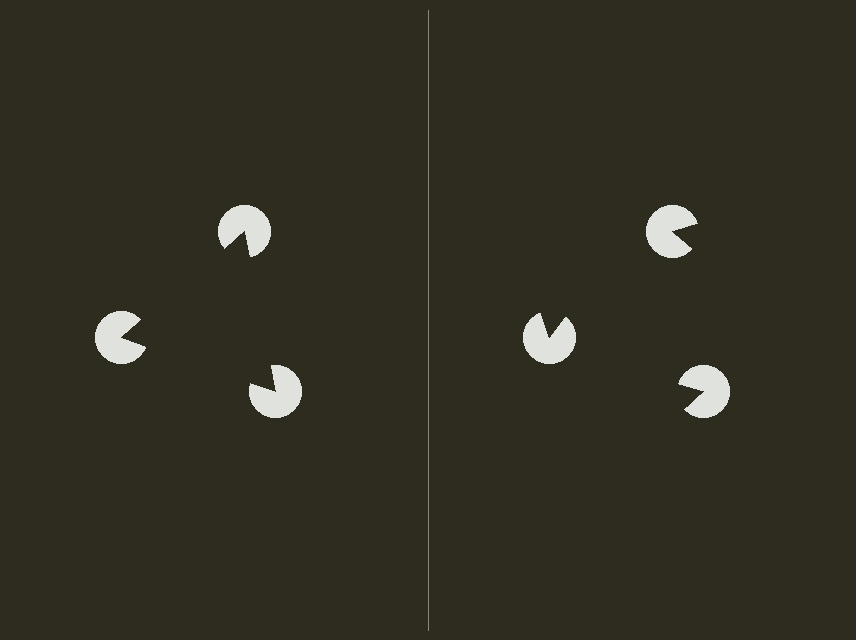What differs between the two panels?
The pac-man discs are positioned identically on both sides; only the wedge orientations differ. On the left they align to a triangle; on the right they are misaligned.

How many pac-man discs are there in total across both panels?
6 — 3 on each side.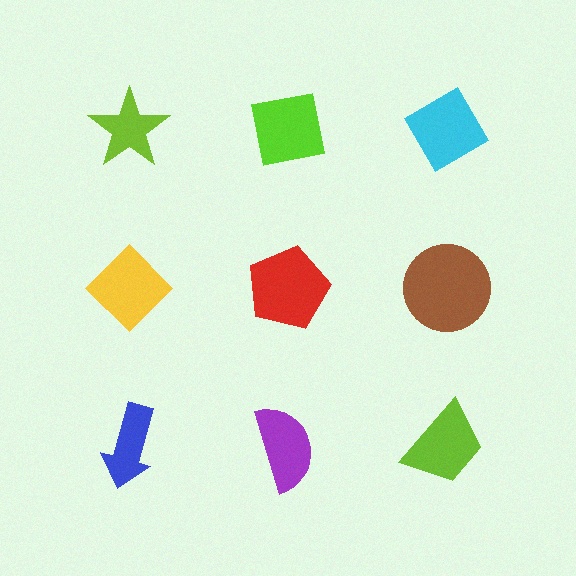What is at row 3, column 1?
A blue arrow.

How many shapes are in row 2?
3 shapes.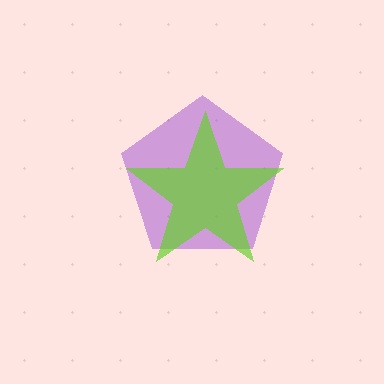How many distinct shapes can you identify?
There are 2 distinct shapes: a purple pentagon, a lime star.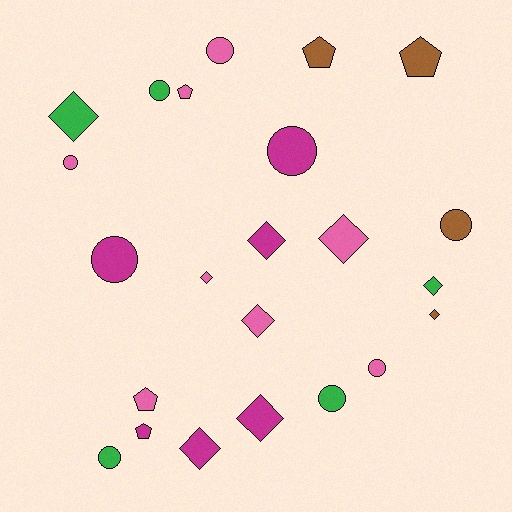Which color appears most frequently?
Pink, with 8 objects.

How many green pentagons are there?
There are no green pentagons.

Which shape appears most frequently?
Circle, with 9 objects.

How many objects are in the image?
There are 23 objects.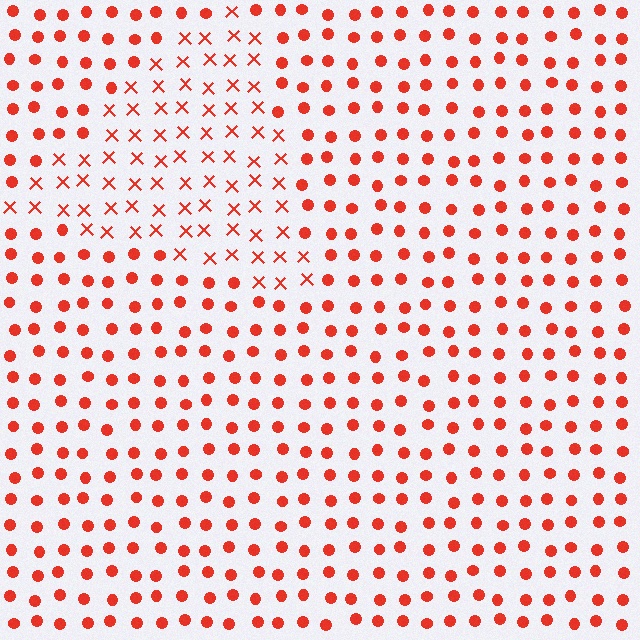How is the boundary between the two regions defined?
The boundary is defined by a change in element shape: X marks inside vs. circles outside. All elements share the same color and spacing.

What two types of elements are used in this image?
The image uses X marks inside the triangle region and circles outside it.